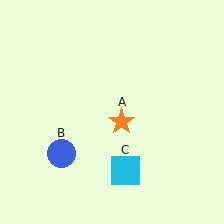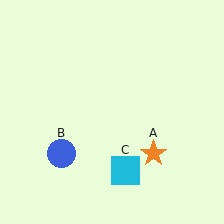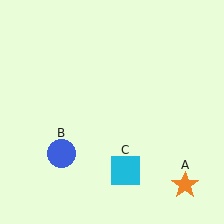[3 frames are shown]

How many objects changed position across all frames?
1 object changed position: orange star (object A).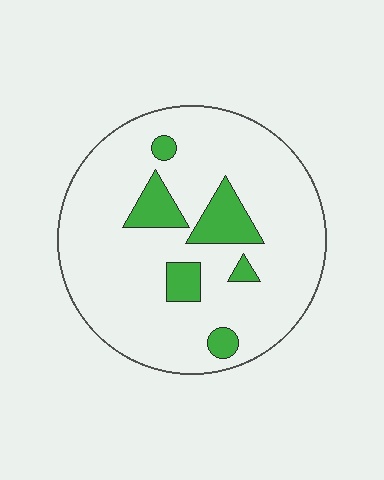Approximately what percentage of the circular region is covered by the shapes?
Approximately 15%.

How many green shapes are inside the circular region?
6.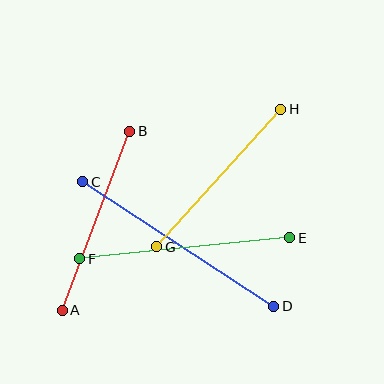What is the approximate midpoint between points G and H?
The midpoint is at approximately (219, 178) pixels.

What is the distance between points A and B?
The distance is approximately 191 pixels.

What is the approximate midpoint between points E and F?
The midpoint is at approximately (185, 248) pixels.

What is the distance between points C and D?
The distance is approximately 228 pixels.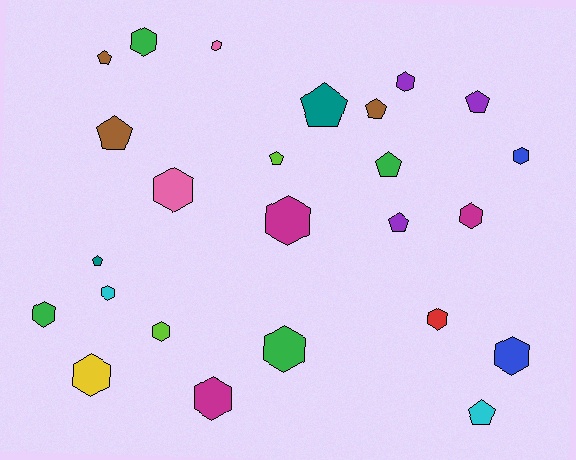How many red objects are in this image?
There is 1 red object.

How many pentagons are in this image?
There are 10 pentagons.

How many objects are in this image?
There are 25 objects.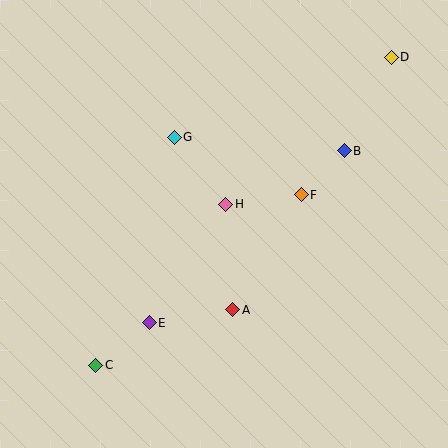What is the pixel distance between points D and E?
The distance between D and E is 359 pixels.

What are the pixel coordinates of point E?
Point E is at (149, 323).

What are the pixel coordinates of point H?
Point H is at (226, 204).